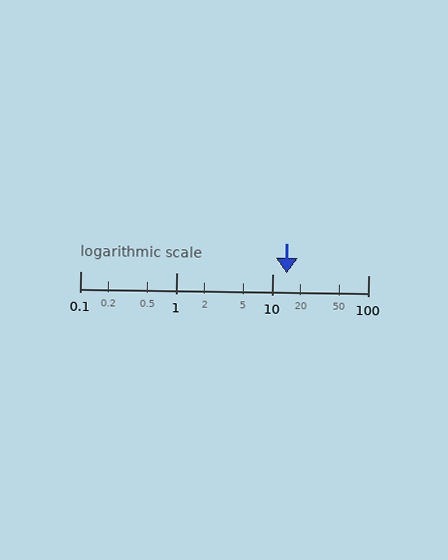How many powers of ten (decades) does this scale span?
The scale spans 3 decades, from 0.1 to 100.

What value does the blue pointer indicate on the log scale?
The pointer indicates approximately 14.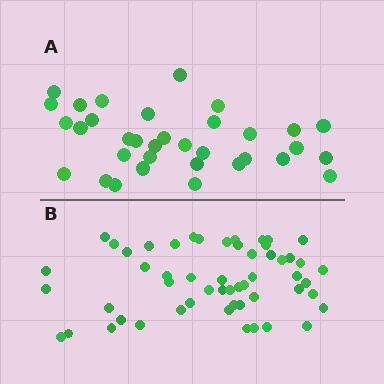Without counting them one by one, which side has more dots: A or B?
Region B (the bottom region) has more dots.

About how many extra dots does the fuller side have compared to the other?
Region B has approximately 20 more dots than region A.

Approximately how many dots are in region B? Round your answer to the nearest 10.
About 50 dots. (The exact count is 54, which rounds to 50.)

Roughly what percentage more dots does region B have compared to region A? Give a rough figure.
About 60% more.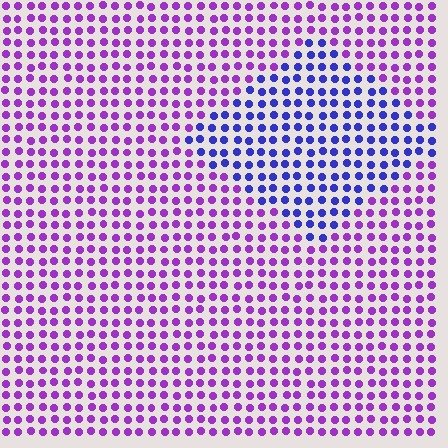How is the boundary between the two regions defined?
The boundary is defined purely by a slight shift in hue (about 45 degrees). Spacing, size, and orientation are identical on both sides.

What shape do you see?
I see a diamond.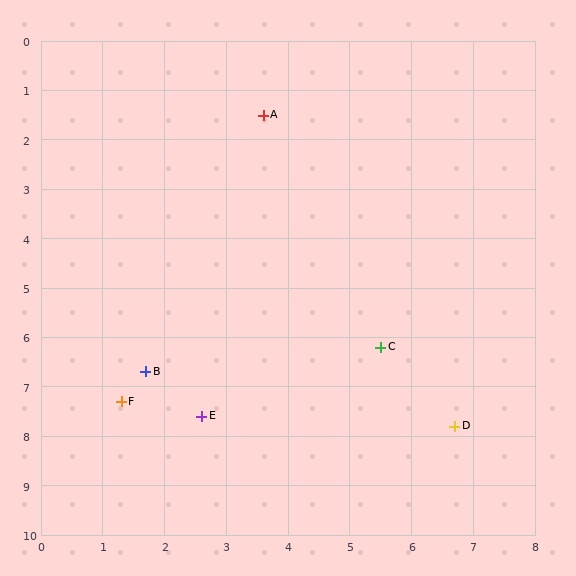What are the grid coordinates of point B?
Point B is at approximately (1.7, 6.7).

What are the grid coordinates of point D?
Point D is at approximately (6.7, 7.8).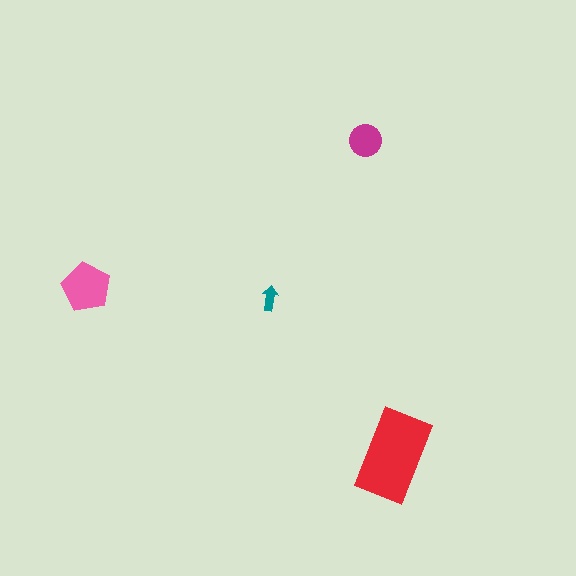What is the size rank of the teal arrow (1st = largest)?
4th.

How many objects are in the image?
There are 4 objects in the image.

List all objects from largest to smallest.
The red rectangle, the pink pentagon, the magenta circle, the teal arrow.